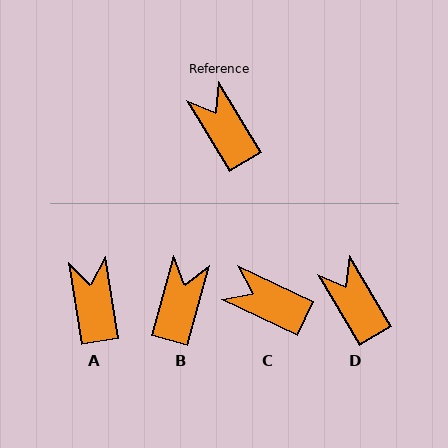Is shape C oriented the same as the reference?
No, it is off by about 34 degrees.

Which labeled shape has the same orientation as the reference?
D.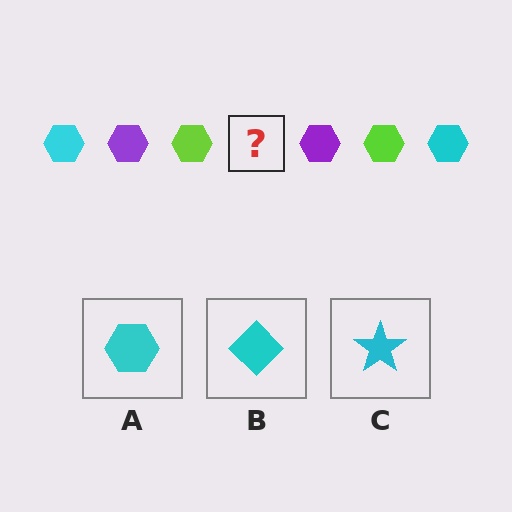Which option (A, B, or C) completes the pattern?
A.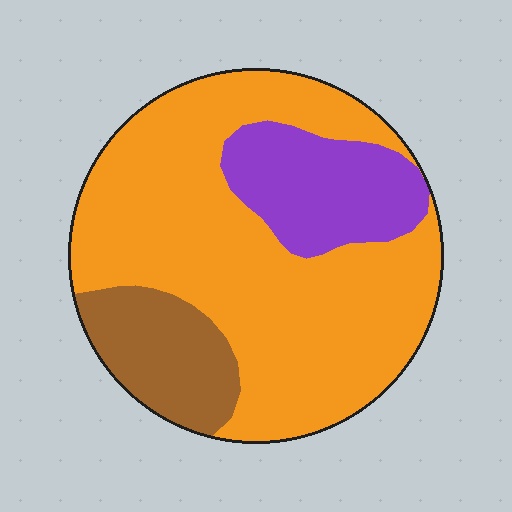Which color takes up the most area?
Orange, at roughly 70%.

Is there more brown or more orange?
Orange.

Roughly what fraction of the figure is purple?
Purple covers roughly 20% of the figure.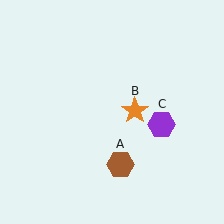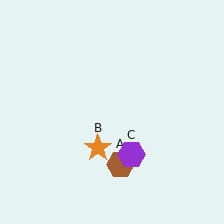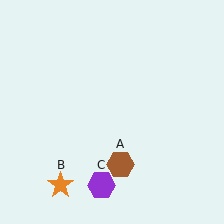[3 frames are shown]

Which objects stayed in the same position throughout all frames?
Brown hexagon (object A) remained stationary.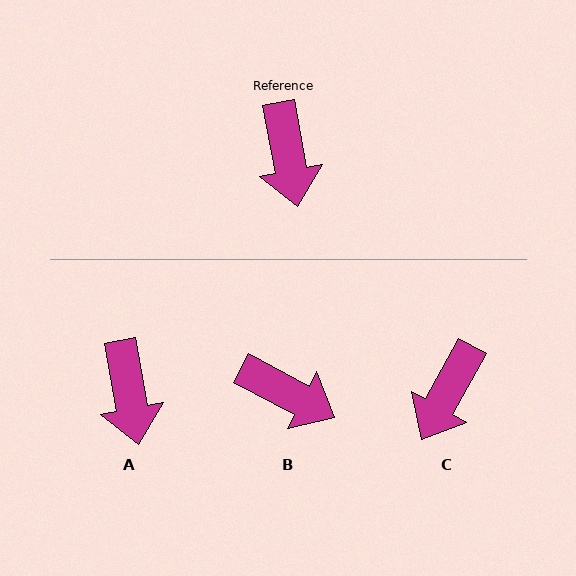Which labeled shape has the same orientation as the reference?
A.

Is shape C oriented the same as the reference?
No, it is off by about 39 degrees.